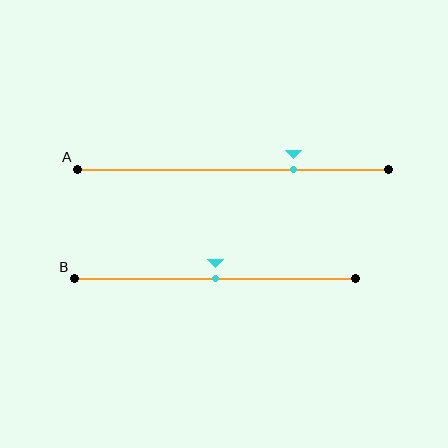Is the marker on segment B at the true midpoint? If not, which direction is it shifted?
Yes, the marker on segment B is at the true midpoint.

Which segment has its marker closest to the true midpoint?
Segment B has its marker closest to the true midpoint.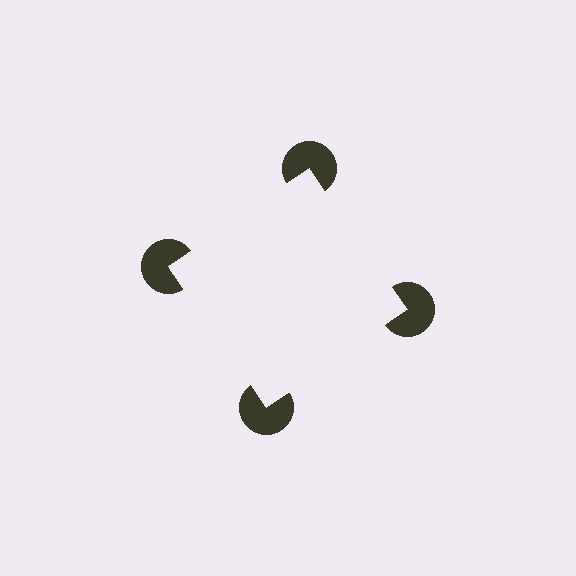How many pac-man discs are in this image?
There are 4 — one at each vertex of the illusory square.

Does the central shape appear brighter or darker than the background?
It typically appears slightly brighter than the background, even though no actual brightness change is drawn.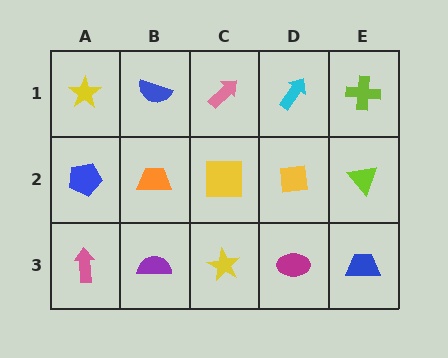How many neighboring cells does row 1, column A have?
2.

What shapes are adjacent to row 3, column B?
An orange trapezoid (row 2, column B), a pink arrow (row 3, column A), a yellow star (row 3, column C).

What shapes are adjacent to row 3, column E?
A lime triangle (row 2, column E), a magenta ellipse (row 3, column D).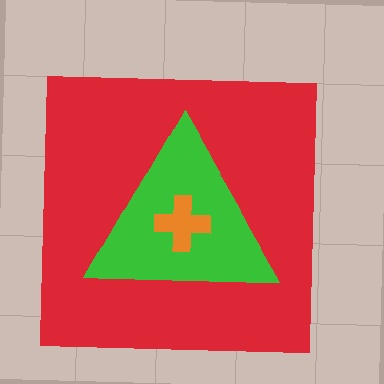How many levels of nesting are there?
3.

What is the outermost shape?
The red square.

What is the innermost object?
The orange cross.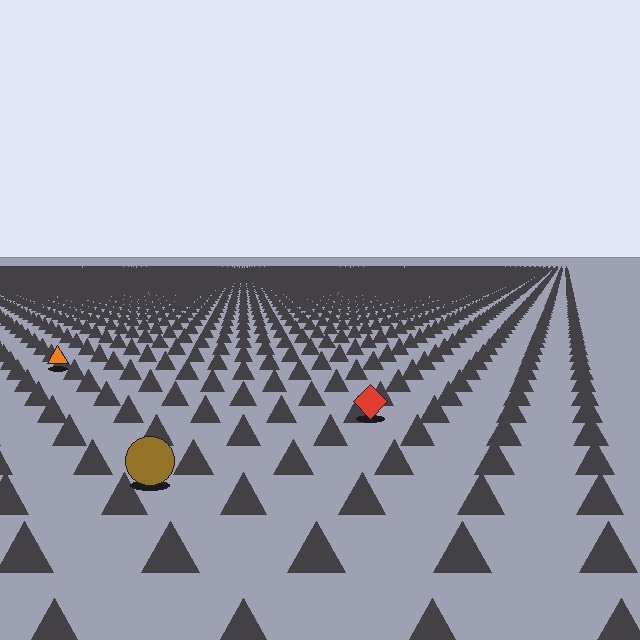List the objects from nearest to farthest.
From nearest to farthest: the brown circle, the red diamond, the orange triangle.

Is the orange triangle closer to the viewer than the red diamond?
No. The red diamond is closer — you can tell from the texture gradient: the ground texture is coarser near it.